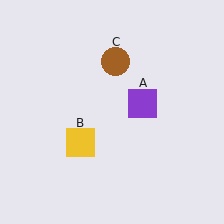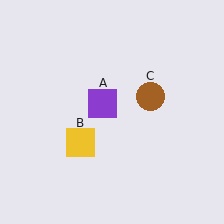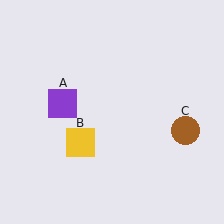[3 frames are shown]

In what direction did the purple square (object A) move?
The purple square (object A) moved left.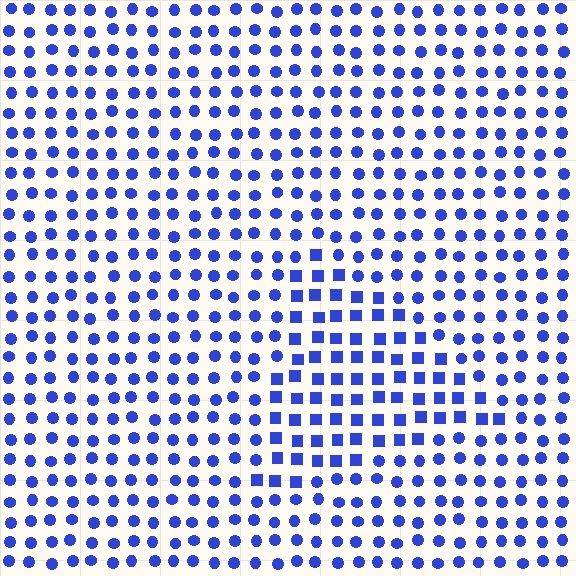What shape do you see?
I see a triangle.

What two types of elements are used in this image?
The image uses squares inside the triangle region and circles outside it.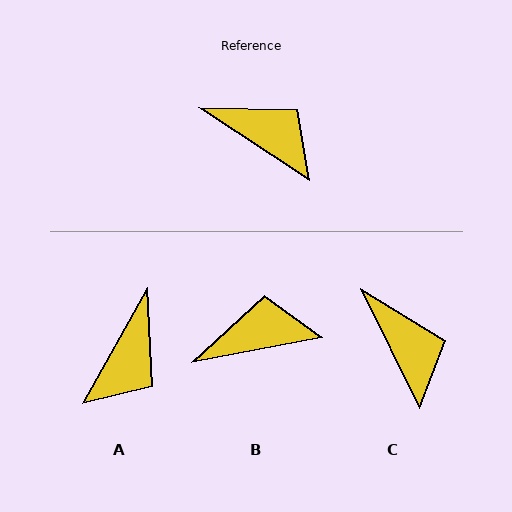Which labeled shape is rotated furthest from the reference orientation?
A, about 86 degrees away.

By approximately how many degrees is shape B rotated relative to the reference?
Approximately 44 degrees counter-clockwise.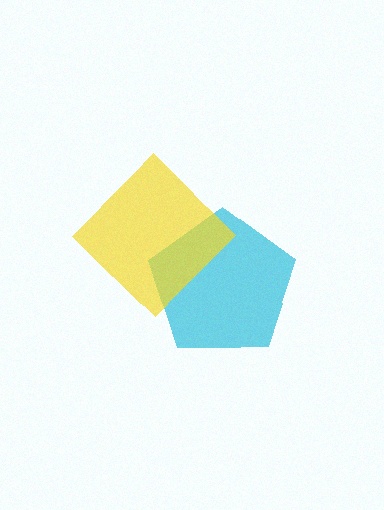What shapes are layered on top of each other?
The layered shapes are: a cyan pentagon, a yellow diamond.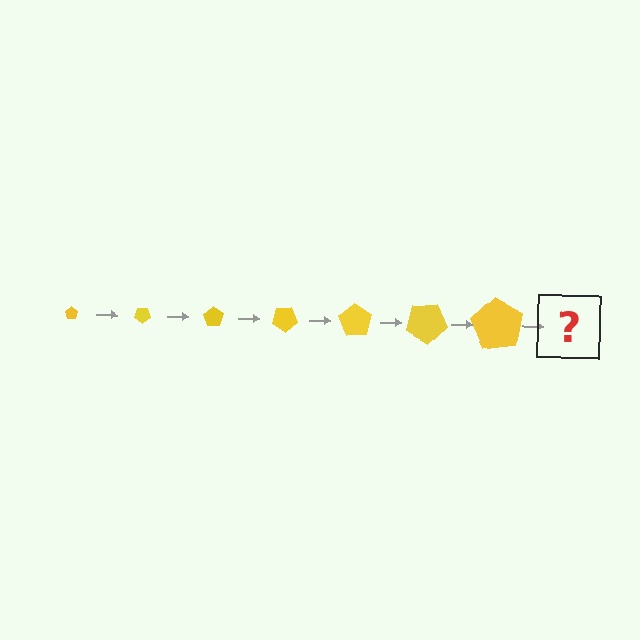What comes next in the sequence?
The next element should be a pentagon, larger than the previous one and rotated 245 degrees from the start.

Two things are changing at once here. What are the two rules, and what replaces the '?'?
The two rules are that the pentagon grows larger each step and it rotates 35 degrees each step. The '?' should be a pentagon, larger than the previous one and rotated 245 degrees from the start.